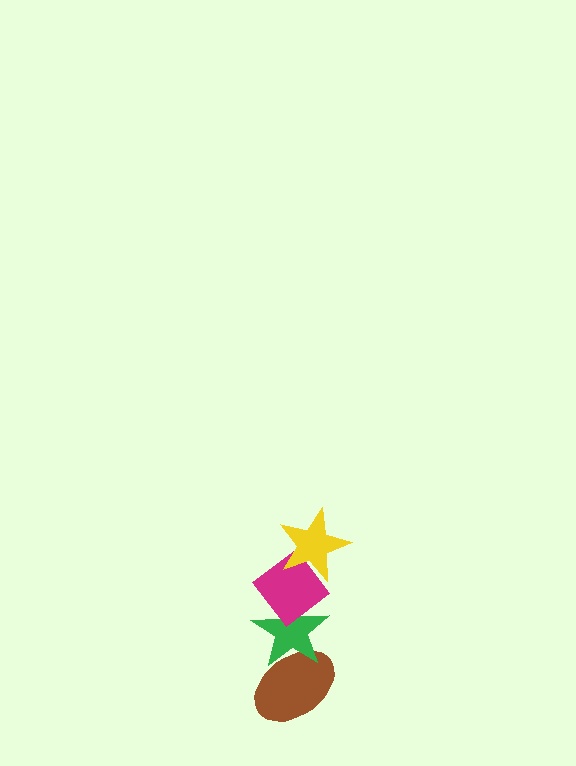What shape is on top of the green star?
The magenta diamond is on top of the green star.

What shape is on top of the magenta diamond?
The yellow star is on top of the magenta diamond.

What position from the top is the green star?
The green star is 3rd from the top.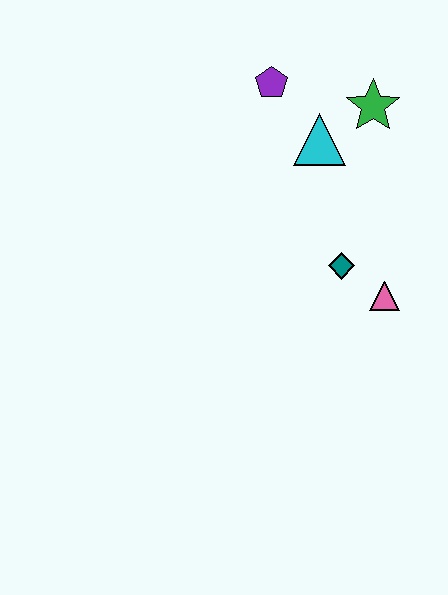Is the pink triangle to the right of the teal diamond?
Yes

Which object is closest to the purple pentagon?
The cyan triangle is closest to the purple pentagon.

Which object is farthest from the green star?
The pink triangle is farthest from the green star.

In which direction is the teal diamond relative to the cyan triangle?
The teal diamond is below the cyan triangle.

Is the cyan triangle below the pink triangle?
No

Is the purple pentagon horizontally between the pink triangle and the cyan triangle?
No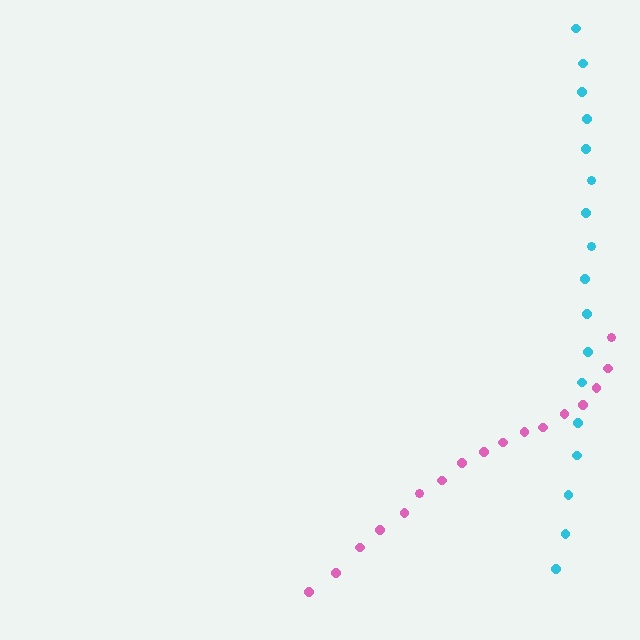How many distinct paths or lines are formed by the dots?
There are 2 distinct paths.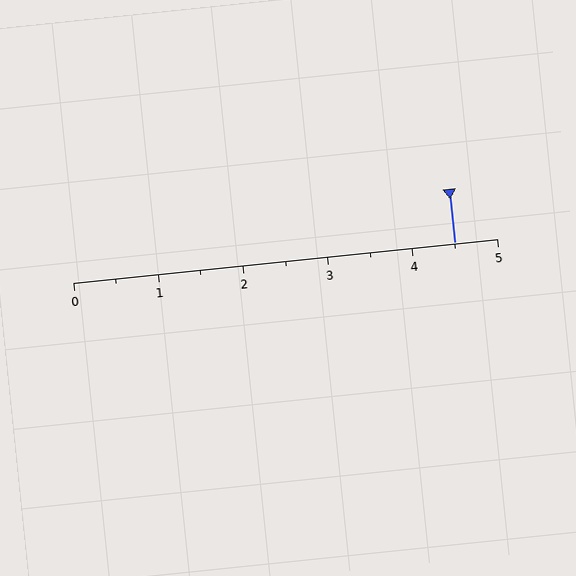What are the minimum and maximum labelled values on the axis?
The axis runs from 0 to 5.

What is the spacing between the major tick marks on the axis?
The major ticks are spaced 1 apart.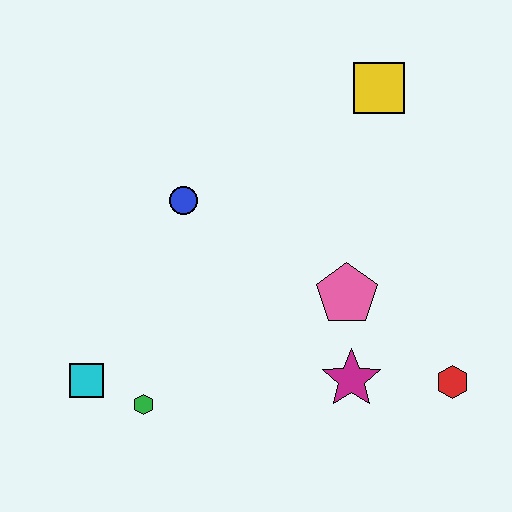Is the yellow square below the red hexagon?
No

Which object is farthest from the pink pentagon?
The cyan square is farthest from the pink pentagon.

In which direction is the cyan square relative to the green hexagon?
The cyan square is to the left of the green hexagon.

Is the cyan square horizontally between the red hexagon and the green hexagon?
No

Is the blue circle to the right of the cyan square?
Yes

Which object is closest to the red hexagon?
The magenta star is closest to the red hexagon.